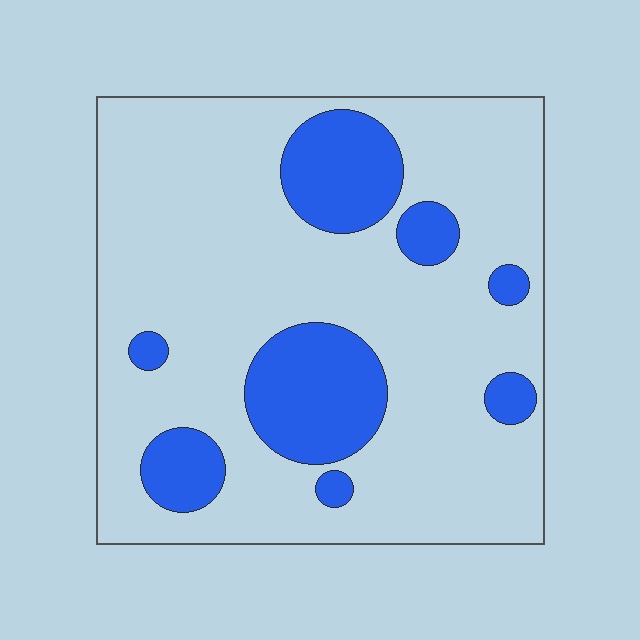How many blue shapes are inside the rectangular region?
8.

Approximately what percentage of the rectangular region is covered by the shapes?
Approximately 20%.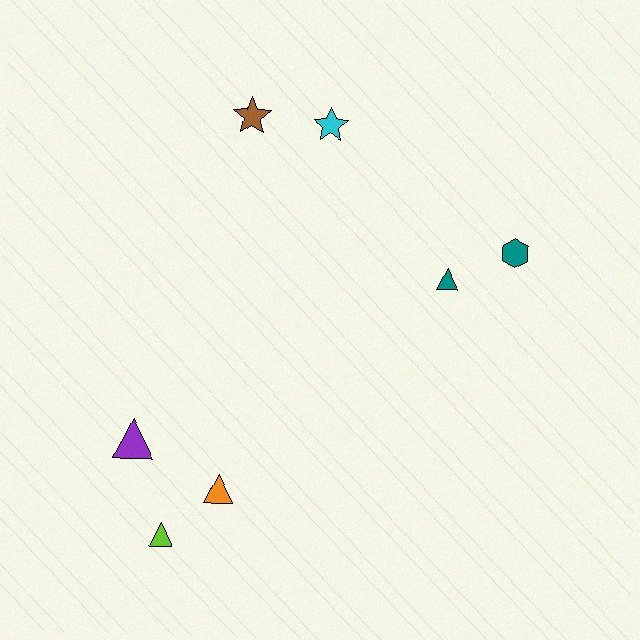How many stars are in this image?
There are 2 stars.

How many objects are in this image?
There are 7 objects.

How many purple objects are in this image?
There is 1 purple object.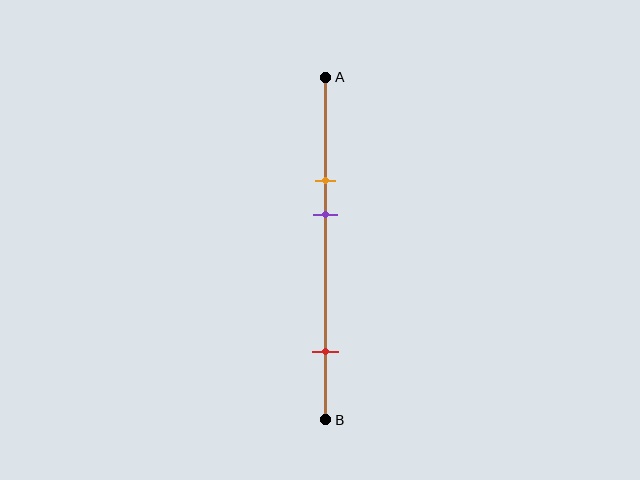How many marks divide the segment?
There are 3 marks dividing the segment.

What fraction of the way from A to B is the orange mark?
The orange mark is approximately 30% (0.3) of the way from A to B.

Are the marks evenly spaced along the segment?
No, the marks are not evenly spaced.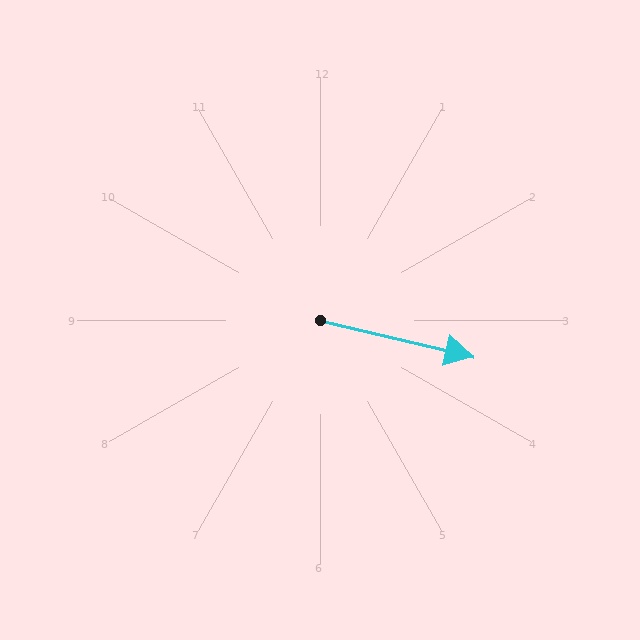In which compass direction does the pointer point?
East.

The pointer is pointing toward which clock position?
Roughly 3 o'clock.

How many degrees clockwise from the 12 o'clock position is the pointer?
Approximately 103 degrees.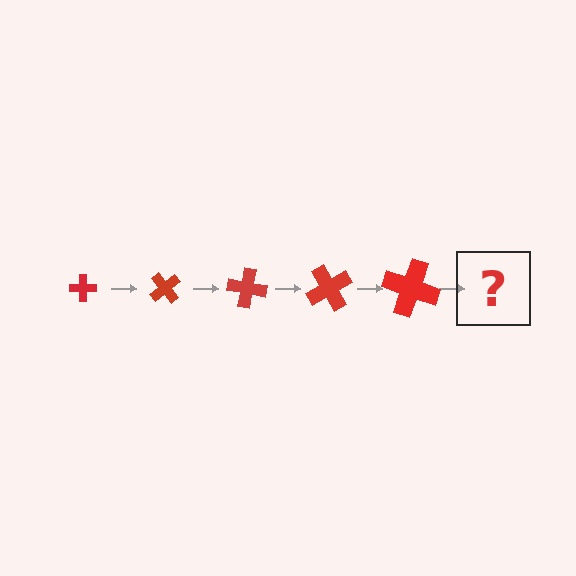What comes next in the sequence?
The next element should be a cross, larger than the previous one and rotated 250 degrees from the start.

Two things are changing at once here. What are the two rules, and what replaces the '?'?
The two rules are that the cross grows larger each step and it rotates 50 degrees each step. The '?' should be a cross, larger than the previous one and rotated 250 degrees from the start.